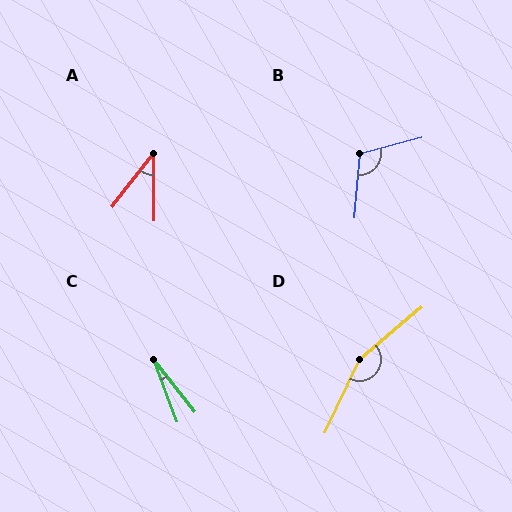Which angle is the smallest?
C, at approximately 17 degrees.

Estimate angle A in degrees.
Approximately 38 degrees.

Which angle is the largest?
D, at approximately 155 degrees.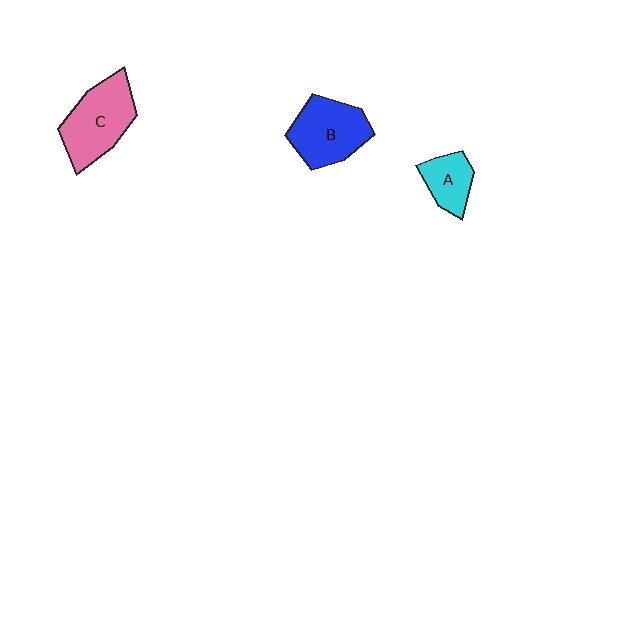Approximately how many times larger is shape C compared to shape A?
Approximately 1.9 times.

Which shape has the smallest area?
Shape A (cyan).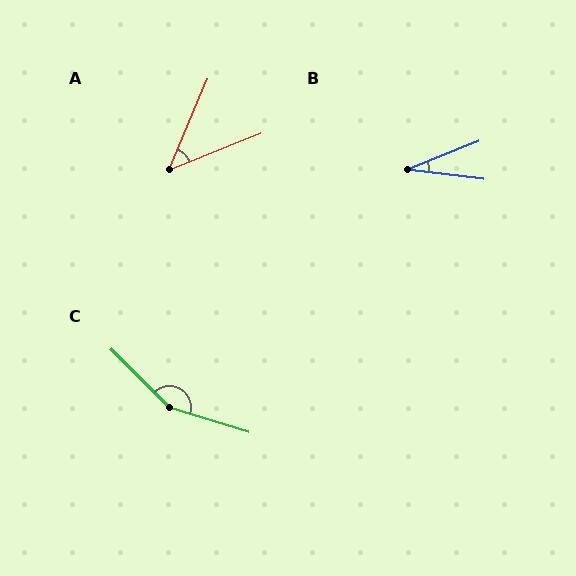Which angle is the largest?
C, at approximately 152 degrees.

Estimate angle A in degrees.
Approximately 45 degrees.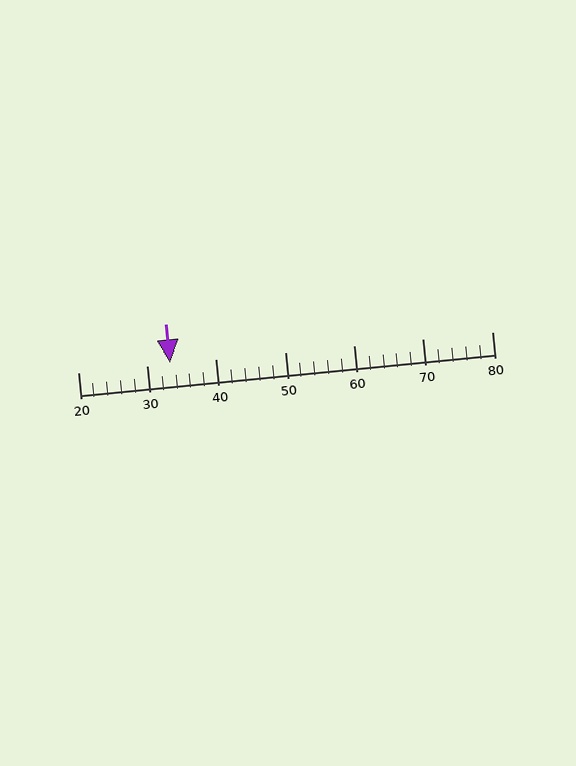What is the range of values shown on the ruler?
The ruler shows values from 20 to 80.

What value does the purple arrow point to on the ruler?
The purple arrow points to approximately 33.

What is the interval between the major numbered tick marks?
The major tick marks are spaced 10 units apart.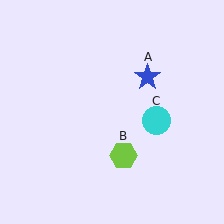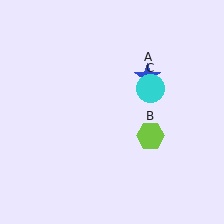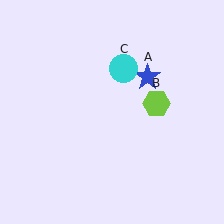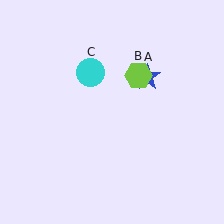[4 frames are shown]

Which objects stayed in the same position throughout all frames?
Blue star (object A) remained stationary.